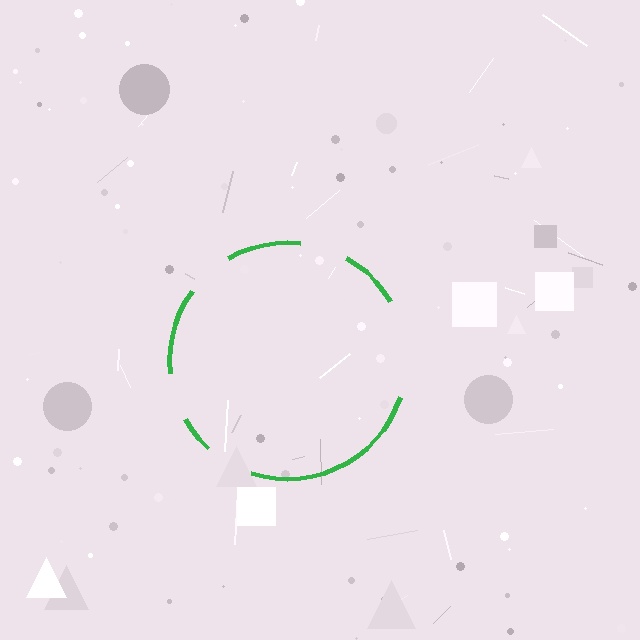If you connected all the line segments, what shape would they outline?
They would outline a circle.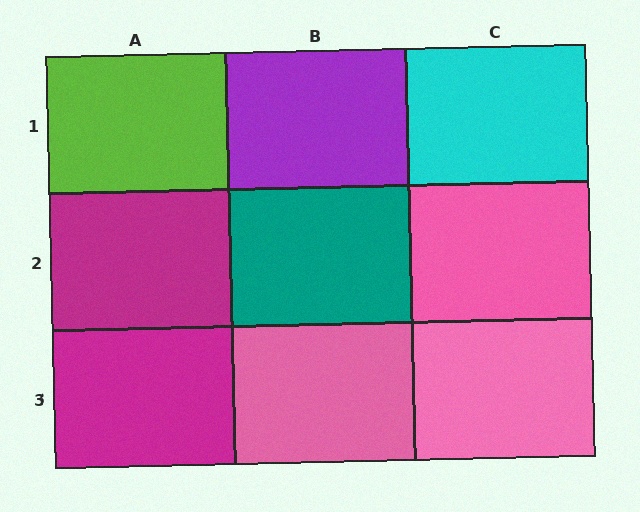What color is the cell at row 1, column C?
Cyan.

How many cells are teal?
1 cell is teal.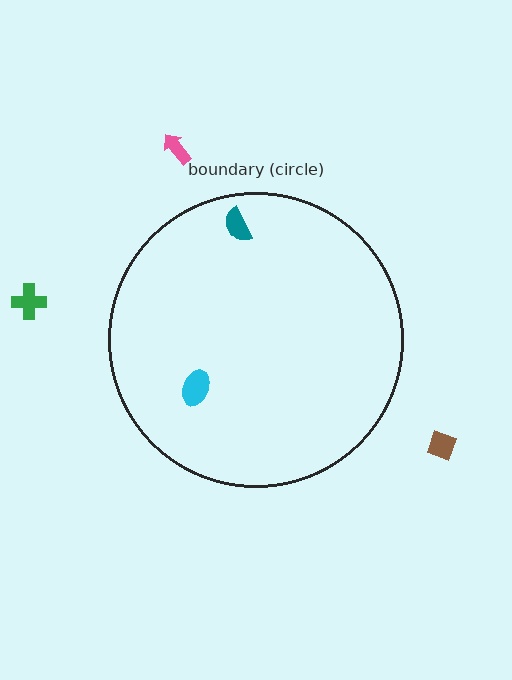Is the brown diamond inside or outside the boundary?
Outside.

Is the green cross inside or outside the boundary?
Outside.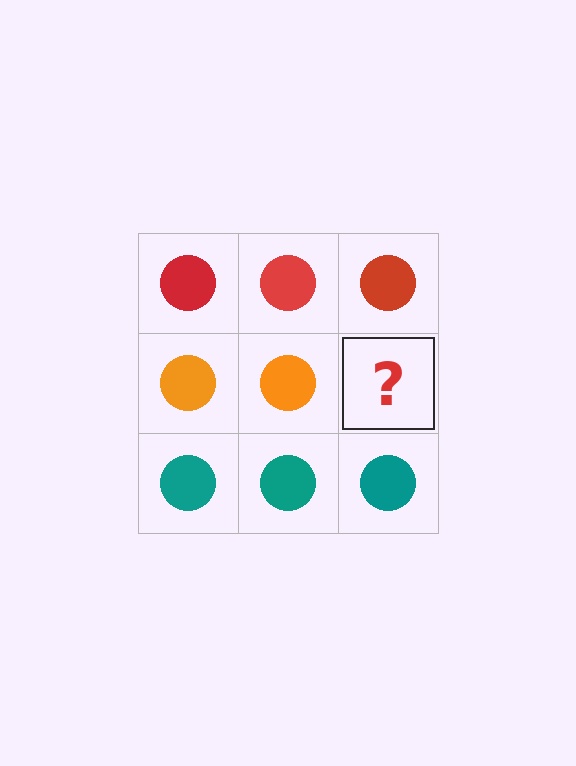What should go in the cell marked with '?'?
The missing cell should contain an orange circle.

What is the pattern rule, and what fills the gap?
The rule is that each row has a consistent color. The gap should be filled with an orange circle.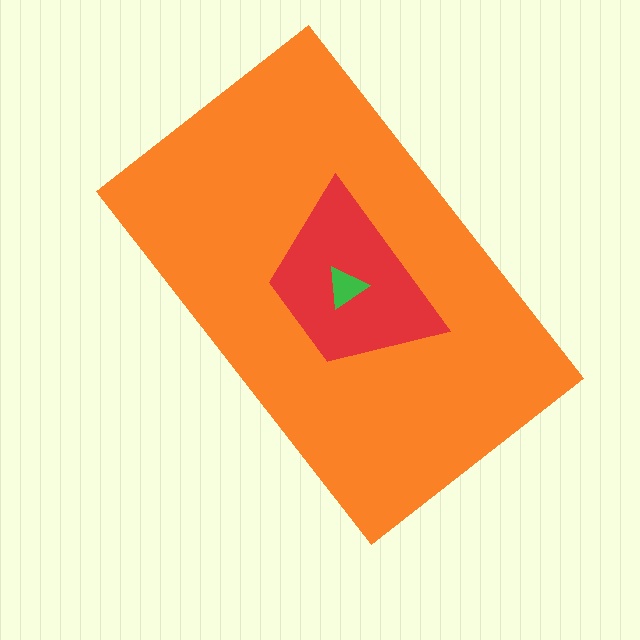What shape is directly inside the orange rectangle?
The red trapezoid.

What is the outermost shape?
The orange rectangle.